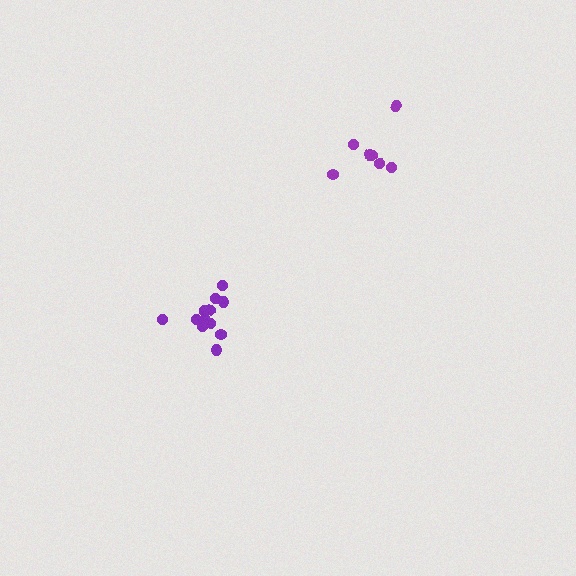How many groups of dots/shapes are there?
There are 2 groups.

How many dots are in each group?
Group 1: 13 dots, Group 2: 7 dots (20 total).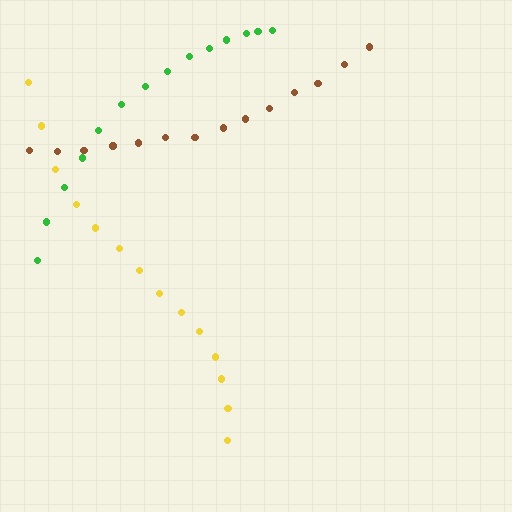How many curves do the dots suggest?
There are 3 distinct paths.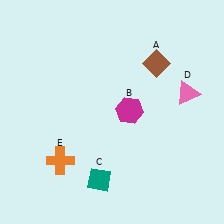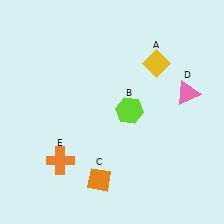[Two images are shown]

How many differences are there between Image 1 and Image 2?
There are 3 differences between the two images.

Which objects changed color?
A changed from brown to yellow. B changed from magenta to lime. C changed from teal to orange.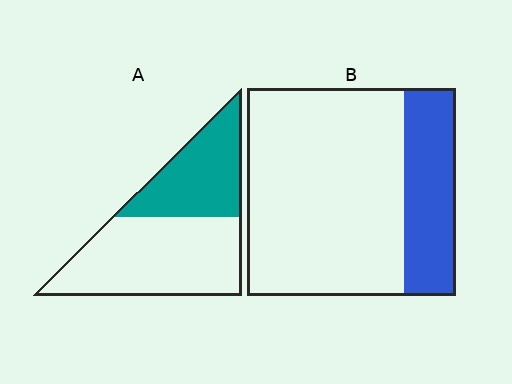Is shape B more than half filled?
No.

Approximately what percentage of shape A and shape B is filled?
A is approximately 40% and B is approximately 25%.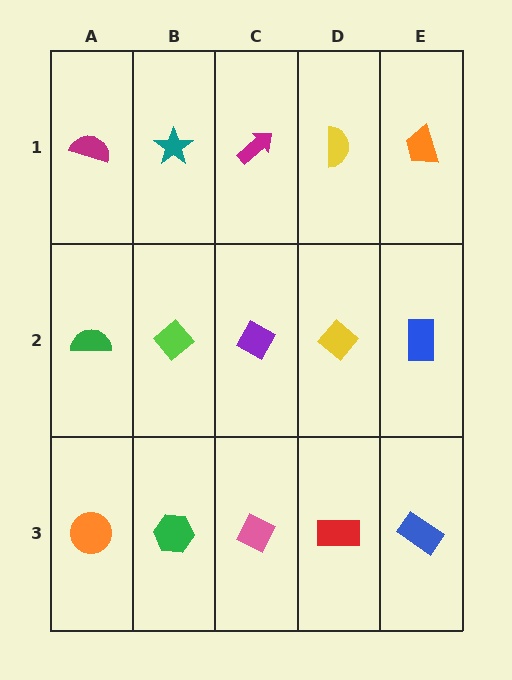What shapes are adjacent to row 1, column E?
A blue rectangle (row 2, column E), a yellow semicircle (row 1, column D).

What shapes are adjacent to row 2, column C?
A magenta arrow (row 1, column C), a pink diamond (row 3, column C), a lime diamond (row 2, column B), a yellow diamond (row 2, column D).